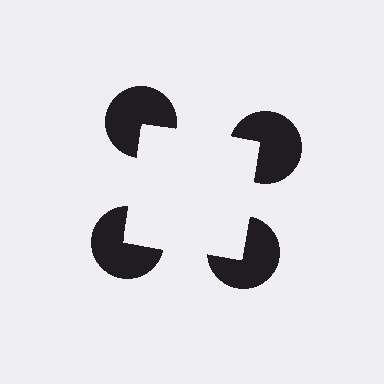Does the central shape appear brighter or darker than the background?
It typically appears slightly brighter than the background, even though no actual brightness change is drawn.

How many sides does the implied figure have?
4 sides.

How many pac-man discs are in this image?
There are 4 — one at each vertex of the illusory square.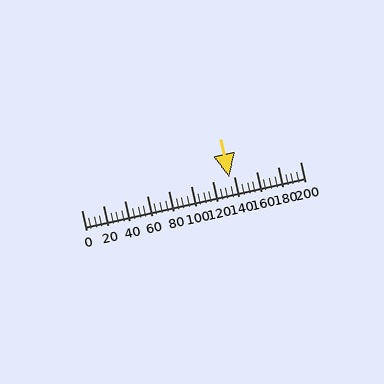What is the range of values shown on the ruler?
The ruler shows values from 0 to 200.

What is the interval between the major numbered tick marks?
The major tick marks are spaced 20 units apart.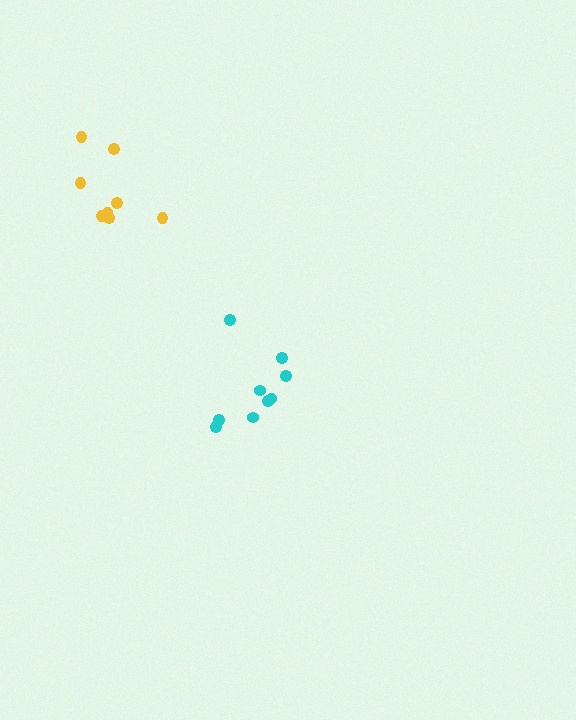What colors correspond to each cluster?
The clusters are colored: cyan, yellow.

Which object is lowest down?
The cyan cluster is bottommost.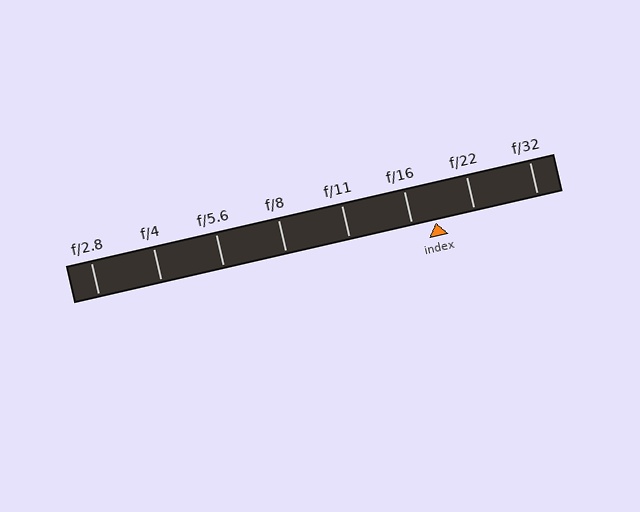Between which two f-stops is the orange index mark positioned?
The index mark is between f/16 and f/22.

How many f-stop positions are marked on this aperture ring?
There are 8 f-stop positions marked.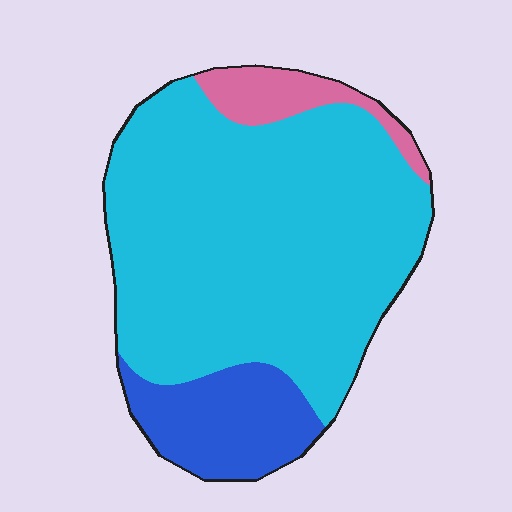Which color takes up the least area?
Pink, at roughly 10%.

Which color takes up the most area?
Cyan, at roughly 75%.